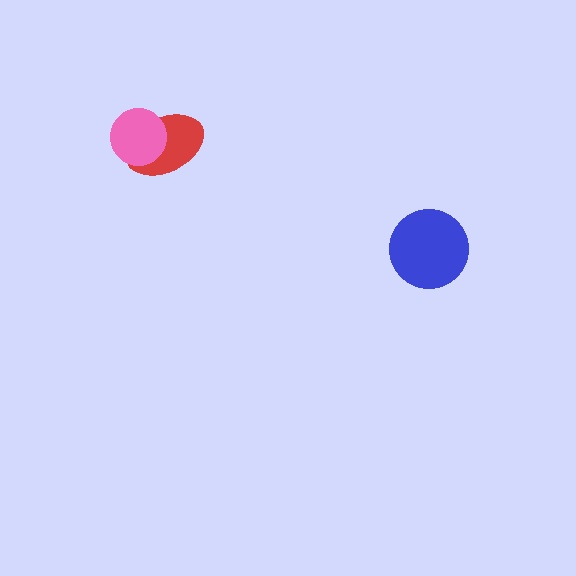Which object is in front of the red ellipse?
The pink circle is in front of the red ellipse.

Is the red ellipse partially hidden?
Yes, it is partially covered by another shape.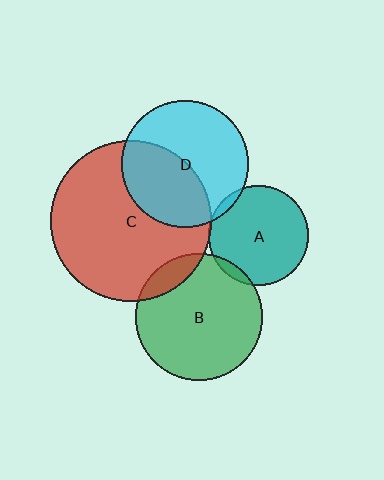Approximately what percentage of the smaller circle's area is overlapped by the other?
Approximately 10%.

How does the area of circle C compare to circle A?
Approximately 2.6 times.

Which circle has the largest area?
Circle C (red).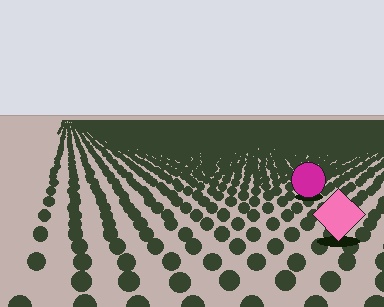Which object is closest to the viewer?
The pink diamond is closest. The texture marks near it are larger and more spread out.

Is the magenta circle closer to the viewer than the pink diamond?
No. The pink diamond is closer — you can tell from the texture gradient: the ground texture is coarser near it.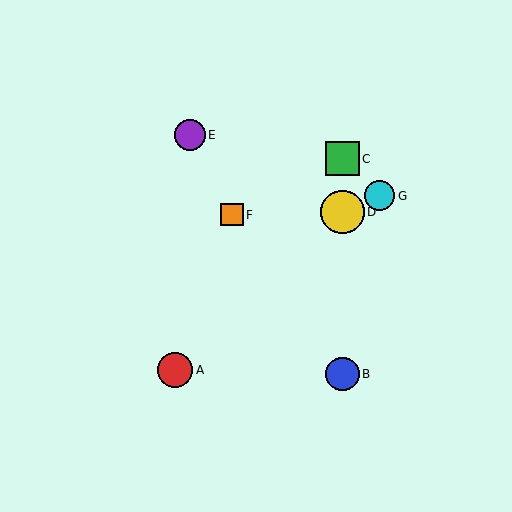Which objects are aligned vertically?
Objects B, C, D are aligned vertically.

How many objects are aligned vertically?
3 objects (B, C, D) are aligned vertically.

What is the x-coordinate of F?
Object F is at x≈232.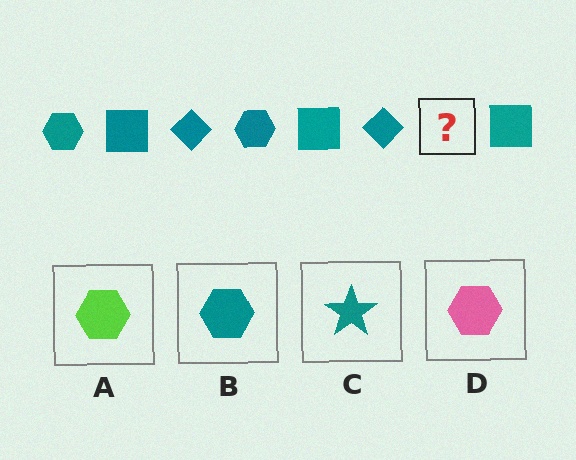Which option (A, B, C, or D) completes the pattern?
B.